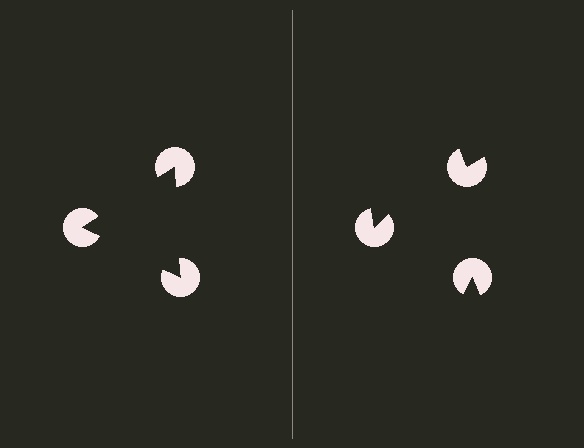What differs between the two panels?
The pac-man discs are positioned identically on both sides; only the wedge orientations differ. On the left they align to a triangle; on the right they are misaligned.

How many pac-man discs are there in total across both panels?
6 — 3 on each side.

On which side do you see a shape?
An illusory triangle appears on the left side. On the right side the wedge cuts are rotated, so no coherent shape forms.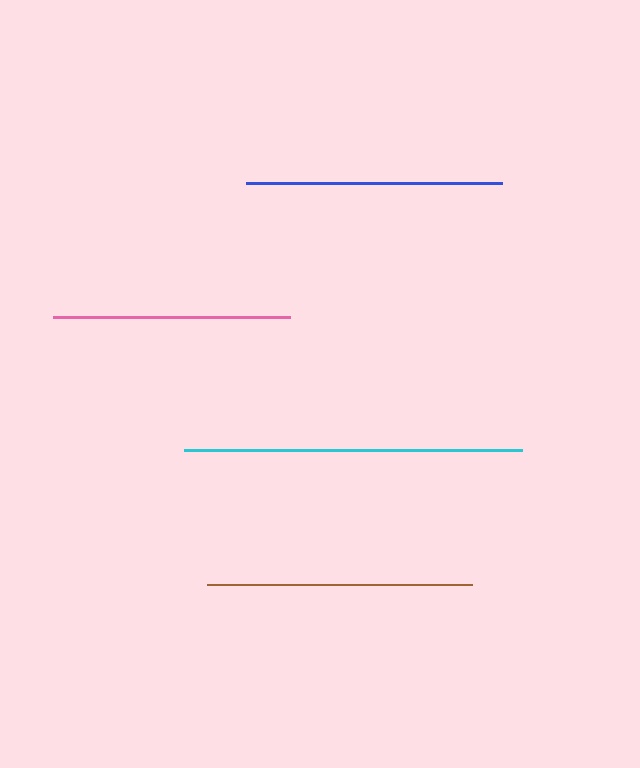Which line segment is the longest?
The cyan line is the longest at approximately 338 pixels.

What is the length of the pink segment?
The pink segment is approximately 236 pixels long.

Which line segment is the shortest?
The pink line is the shortest at approximately 236 pixels.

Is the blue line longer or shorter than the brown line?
The brown line is longer than the blue line.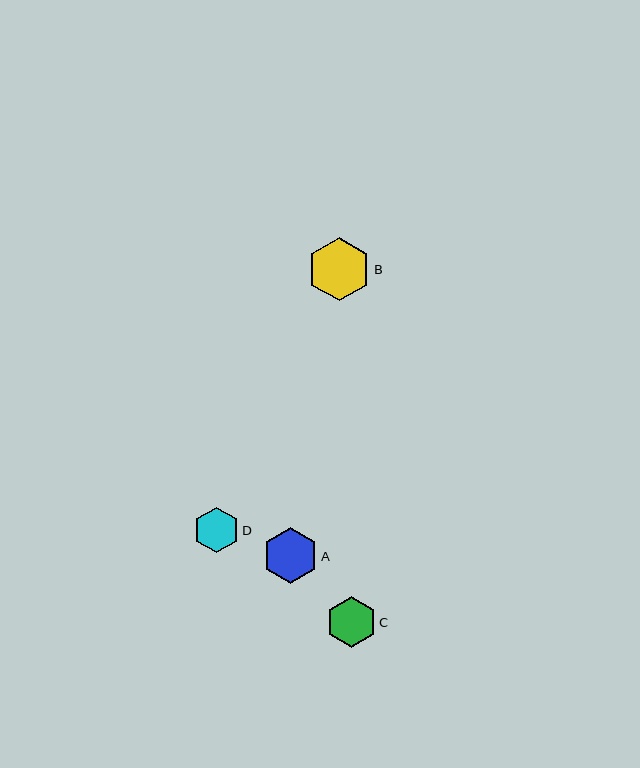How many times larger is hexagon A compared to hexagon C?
Hexagon A is approximately 1.1 times the size of hexagon C.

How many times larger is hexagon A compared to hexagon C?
Hexagon A is approximately 1.1 times the size of hexagon C.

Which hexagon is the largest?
Hexagon B is the largest with a size of approximately 64 pixels.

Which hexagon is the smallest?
Hexagon D is the smallest with a size of approximately 45 pixels.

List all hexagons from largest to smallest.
From largest to smallest: B, A, C, D.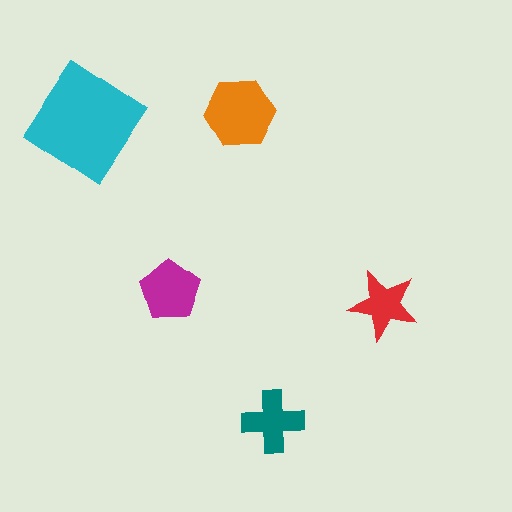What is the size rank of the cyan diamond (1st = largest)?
1st.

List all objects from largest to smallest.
The cyan diamond, the orange hexagon, the magenta pentagon, the teal cross, the red star.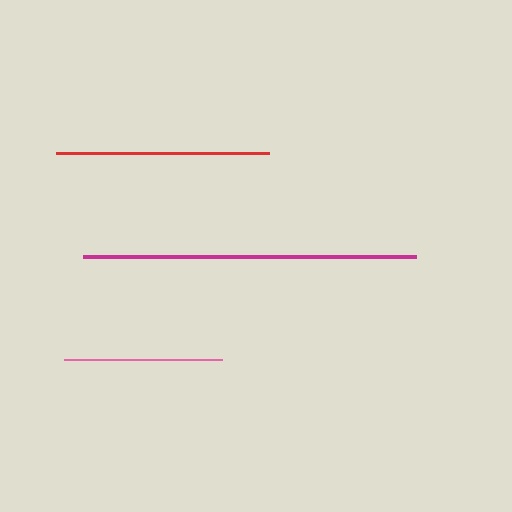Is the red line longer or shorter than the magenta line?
The magenta line is longer than the red line.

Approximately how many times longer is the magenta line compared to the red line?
The magenta line is approximately 1.6 times the length of the red line.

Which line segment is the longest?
The magenta line is the longest at approximately 333 pixels.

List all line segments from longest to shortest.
From longest to shortest: magenta, red, pink.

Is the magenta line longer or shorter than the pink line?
The magenta line is longer than the pink line.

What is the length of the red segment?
The red segment is approximately 213 pixels long.